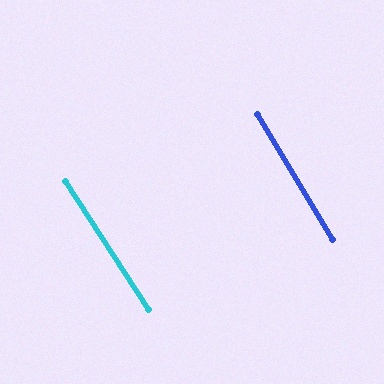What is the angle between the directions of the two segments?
Approximately 2 degrees.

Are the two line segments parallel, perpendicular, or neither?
Parallel — their directions differ by only 1.8°.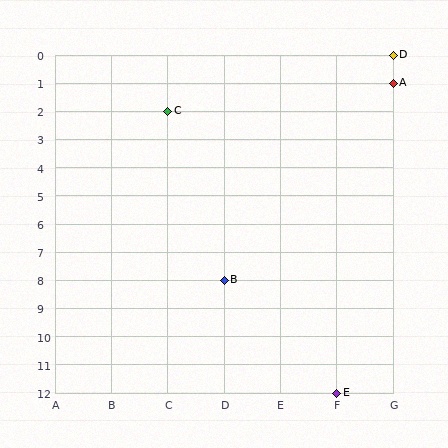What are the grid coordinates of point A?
Point A is at grid coordinates (G, 1).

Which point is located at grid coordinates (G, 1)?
Point A is at (G, 1).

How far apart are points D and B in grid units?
Points D and B are 3 columns and 8 rows apart (about 8.5 grid units diagonally).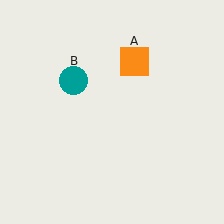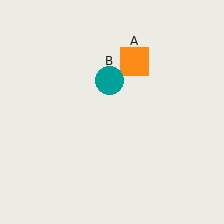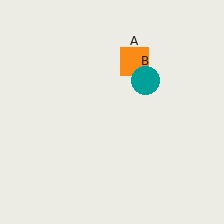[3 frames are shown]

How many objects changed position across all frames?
1 object changed position: teal circle (object B).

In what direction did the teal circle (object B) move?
The teal circle (object B) moved right.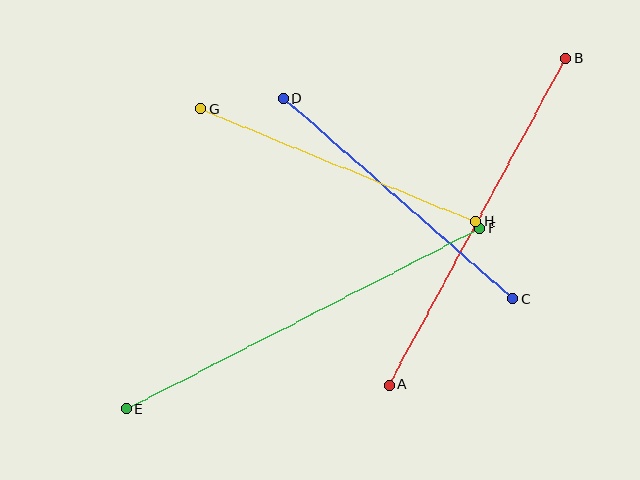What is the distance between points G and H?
The distance is approximately 296 pixels.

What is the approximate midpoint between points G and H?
The midpoint is at approximately (338, 165) pixels.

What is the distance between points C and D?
The distance is approximately 304 pixels.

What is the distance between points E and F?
The distance is approximately 396 pixels.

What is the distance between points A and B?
The distance is approximately 372 pixels.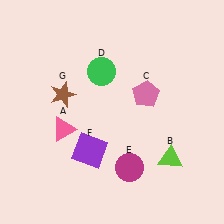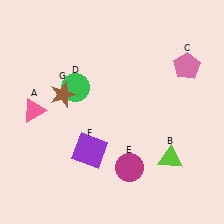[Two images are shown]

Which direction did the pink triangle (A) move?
The pink triangle (A) moved left.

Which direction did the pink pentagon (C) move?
The pink pentagon (C) moved right.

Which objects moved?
The objects that moved are: the pink triangle (A), the pink pentagon (C), the green circle (D).